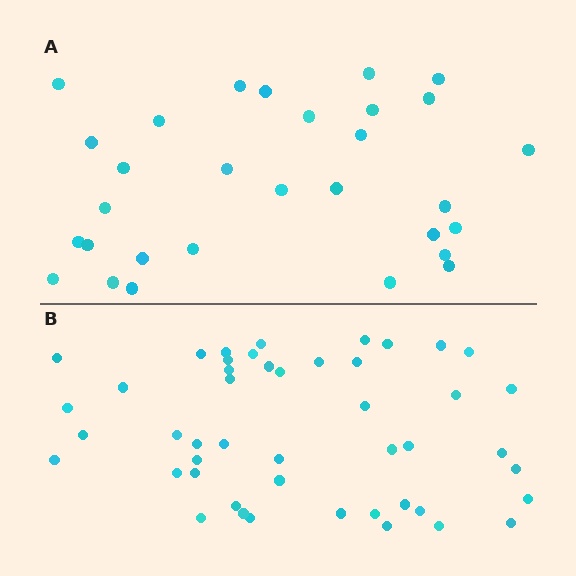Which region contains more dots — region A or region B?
Region B (the bottom region) has more dots.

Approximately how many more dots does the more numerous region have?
Region B has approximately 15 more dots than region A.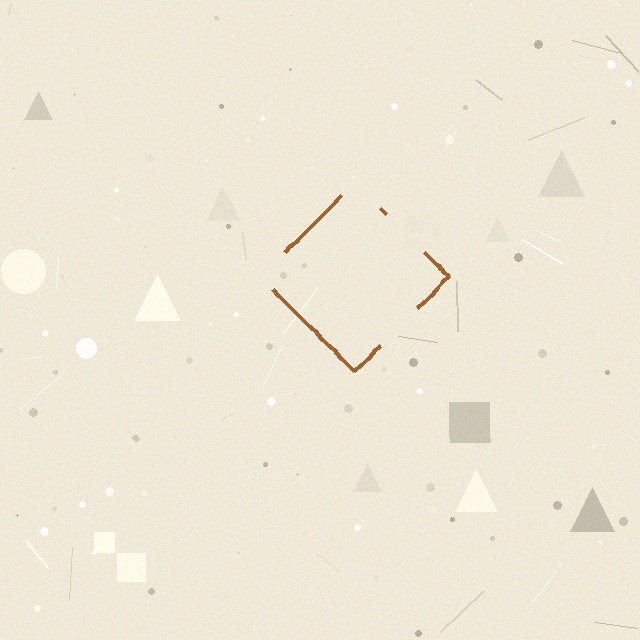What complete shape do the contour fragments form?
The contour fragments form a diamond.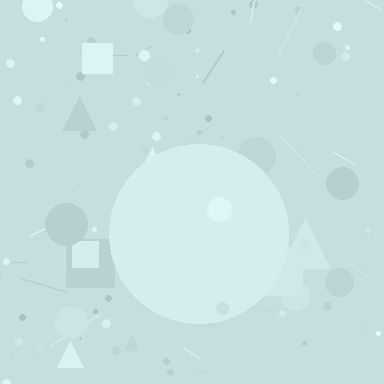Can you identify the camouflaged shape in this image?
The camouflaged shape is a circle.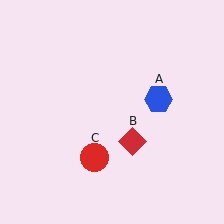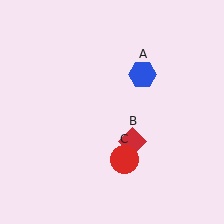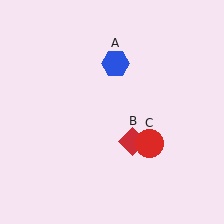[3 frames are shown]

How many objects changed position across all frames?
2 objects changed position: blue hexagon (object A), red circle (object C).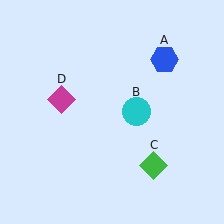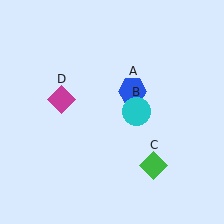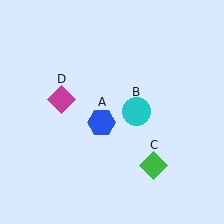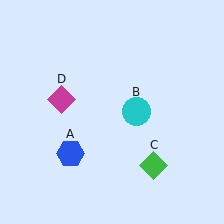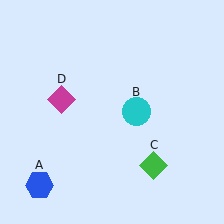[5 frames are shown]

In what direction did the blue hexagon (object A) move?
The blue hexagon (object A) moved down and to the left.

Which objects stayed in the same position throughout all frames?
Cyan circle (object B) and green diamond (object C) and magenta diamond (object D) remained stationary.